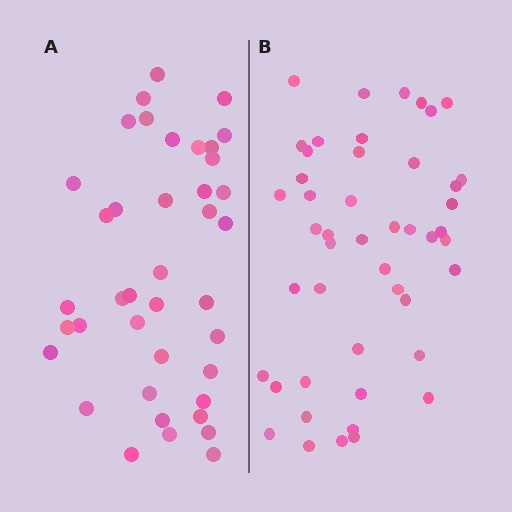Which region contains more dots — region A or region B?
Region B (the right region) has more dots.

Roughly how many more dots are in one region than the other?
Region B has roughly 8 or so more dots than region A.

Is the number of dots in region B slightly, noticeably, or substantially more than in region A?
Region B has only slightly more — the two regions are fairly close. The ratio is roughly 1.2 to 1.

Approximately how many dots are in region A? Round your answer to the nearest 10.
About 40 dots.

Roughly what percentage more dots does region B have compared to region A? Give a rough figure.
About 20% more.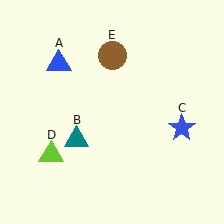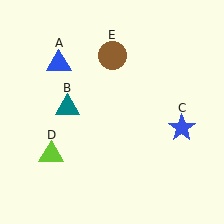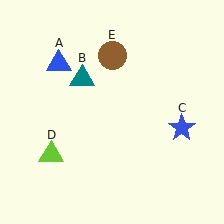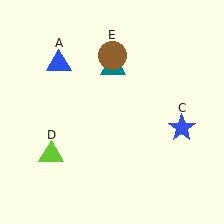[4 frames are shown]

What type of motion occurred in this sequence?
The teal triangle (object B) rotated clockwise around the center of the scene.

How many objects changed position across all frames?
1 object changed position: teal triangle (object B).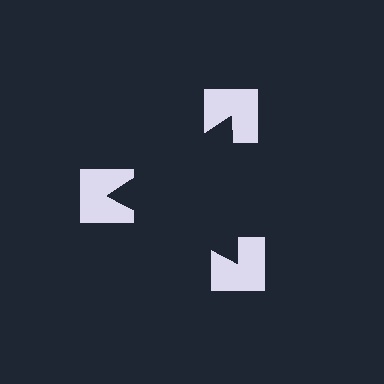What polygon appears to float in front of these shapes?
An illusory triangle — its edges are inferred from the aligned wedge cuts in the notched squares, not physically drawn.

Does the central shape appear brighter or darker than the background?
It typically appears slightly darker than the background, even though no actual brightness change is drawn.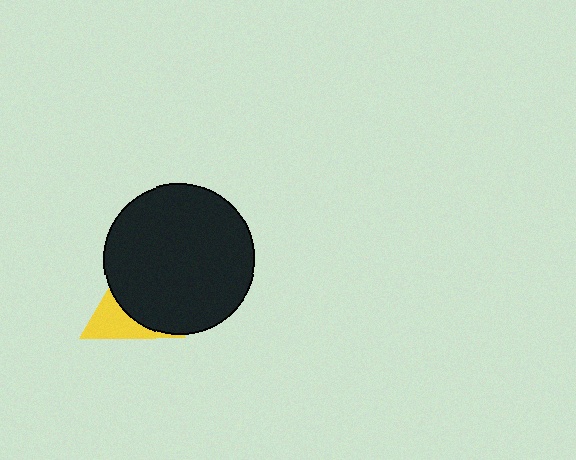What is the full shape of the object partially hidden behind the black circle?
The partially hidden object is a yellow triangle.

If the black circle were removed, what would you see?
You would see the complete yellow triangle.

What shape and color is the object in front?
The object in front is a black circle.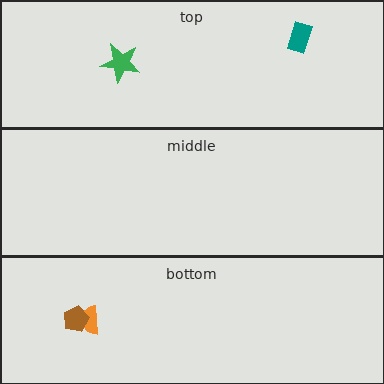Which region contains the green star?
The top region.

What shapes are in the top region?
The green star, the teal rectangle.